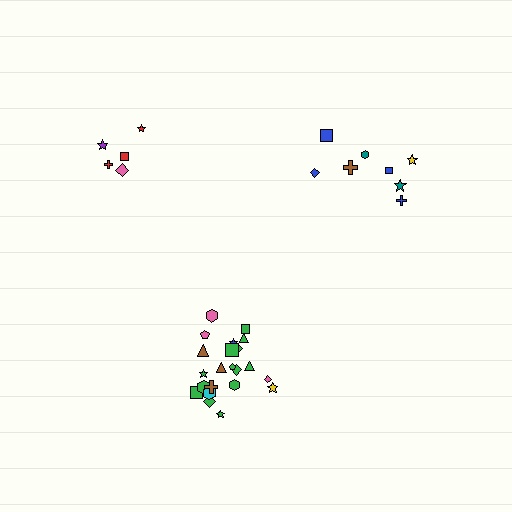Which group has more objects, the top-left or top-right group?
The top-right group.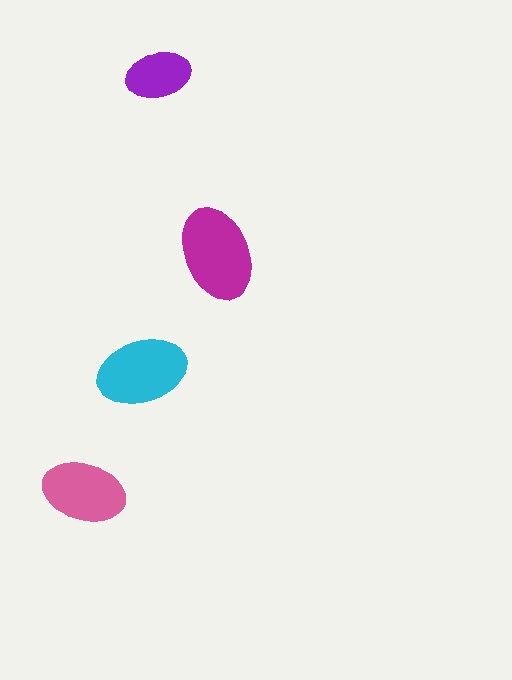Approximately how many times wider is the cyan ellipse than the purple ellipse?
About 1.5 times wider.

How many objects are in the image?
There are 4 objects in the image.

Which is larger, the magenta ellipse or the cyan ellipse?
The magenta one.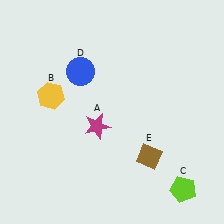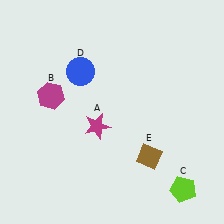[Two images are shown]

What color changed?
The hexagon (B) changed from yellow in Image 1 to magenta in Image 2.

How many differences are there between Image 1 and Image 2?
There is 1 difference between the two images.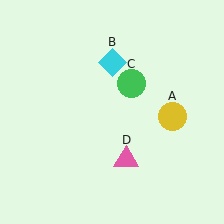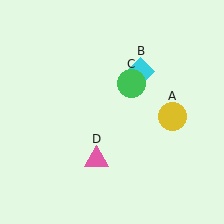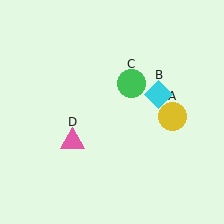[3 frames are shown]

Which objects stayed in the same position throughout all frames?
Yellow circle (object A) and green circle (object C) remained stationary.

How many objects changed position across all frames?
2 objects changed position: cyan diamond (object B), pink triangle (object D).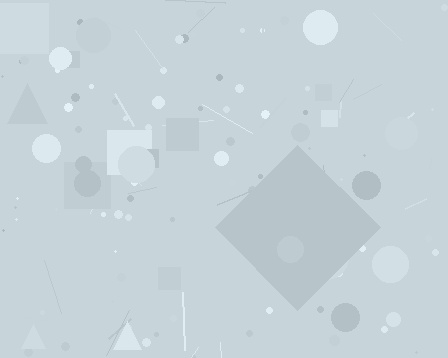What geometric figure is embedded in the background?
A diamond is embedded in the background.